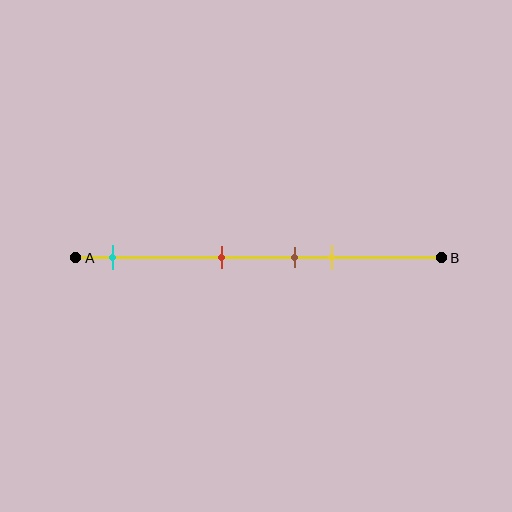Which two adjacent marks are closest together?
The brown and yellow marks are the closest adjacent pair.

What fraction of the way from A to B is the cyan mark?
The cyan mark is approximately 10% (0.1) of the way from A to B.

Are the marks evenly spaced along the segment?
No, the marks are not evenly spaced.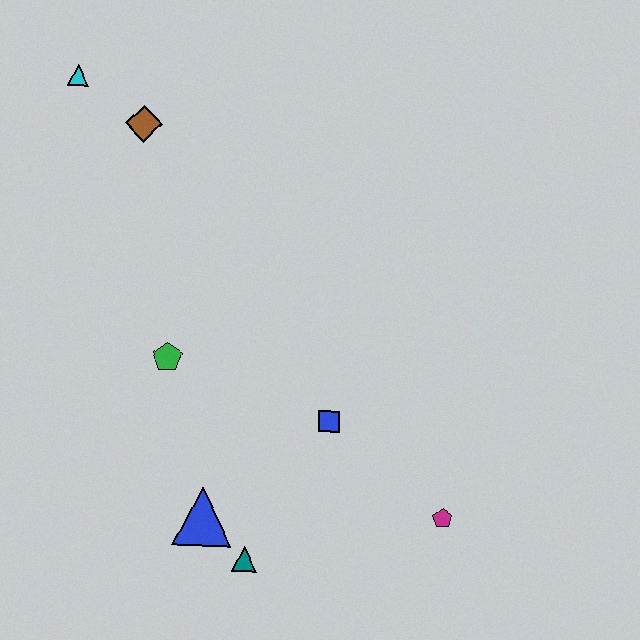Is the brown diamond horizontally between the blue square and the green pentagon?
No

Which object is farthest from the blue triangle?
The cyan triangle is farthest from the blue triangle.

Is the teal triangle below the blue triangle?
Yes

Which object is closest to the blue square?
The magenta pentagon is closest to the blue square.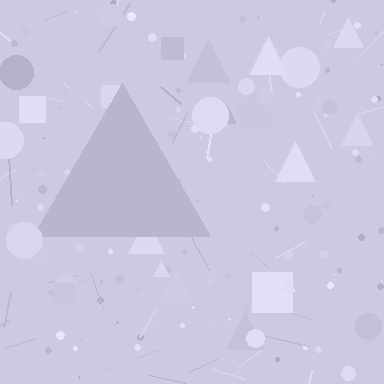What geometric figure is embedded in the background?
A triangle is embedded in the background.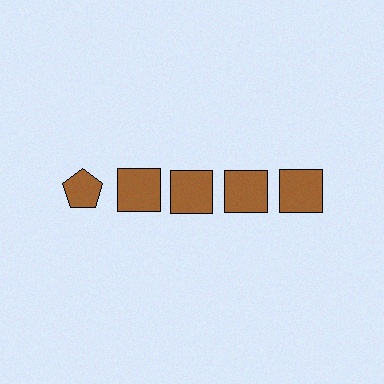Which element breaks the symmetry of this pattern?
The brown pentagon in the top row, leftmost column breaks the symmetry. All other shapes are brown squares.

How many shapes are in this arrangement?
There are 5 shapes arranged in a grid pattern.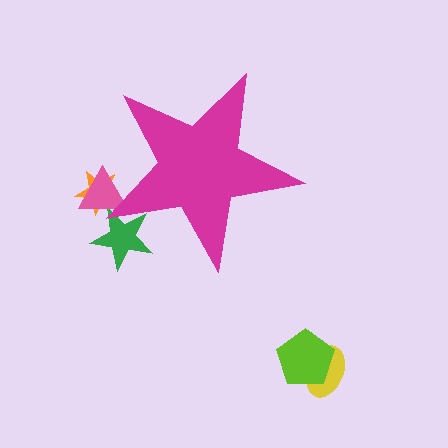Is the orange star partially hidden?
Yes, the orange star is partially hidden behind the magenta star.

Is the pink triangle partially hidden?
Yes, the pink triangle is partially hidden behind the magenta star.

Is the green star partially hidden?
Yes, the green star is partially hidden behind the magenta star.